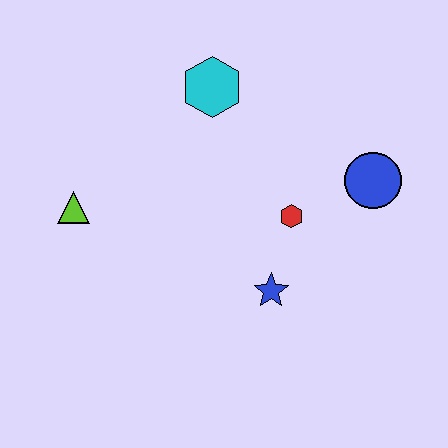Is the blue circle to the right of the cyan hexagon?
Yes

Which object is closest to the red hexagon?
The blue star is closest to the red hexagon.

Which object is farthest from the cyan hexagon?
The blue star is farthest from the cyan hexagon.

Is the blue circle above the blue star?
Yes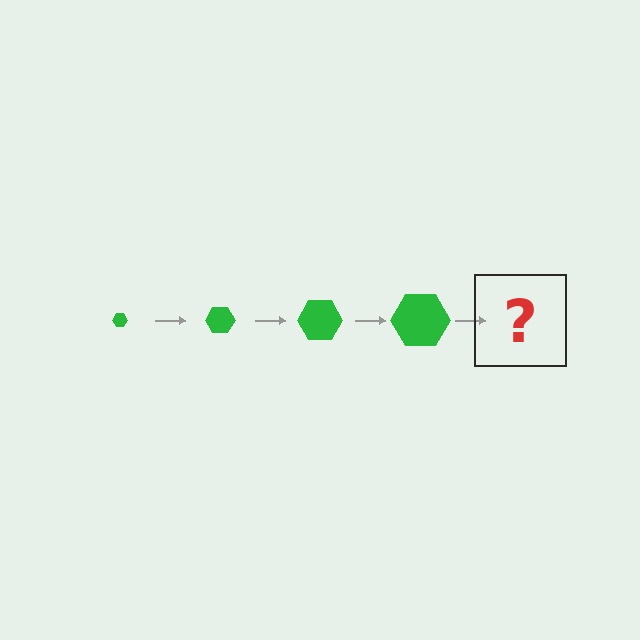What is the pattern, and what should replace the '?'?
The pattern is that the hexagon gets progressively larger each step. The '?' should be a green hexagon, larger than the previous one.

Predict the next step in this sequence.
The next step is a green hexagon, larger than the previous one.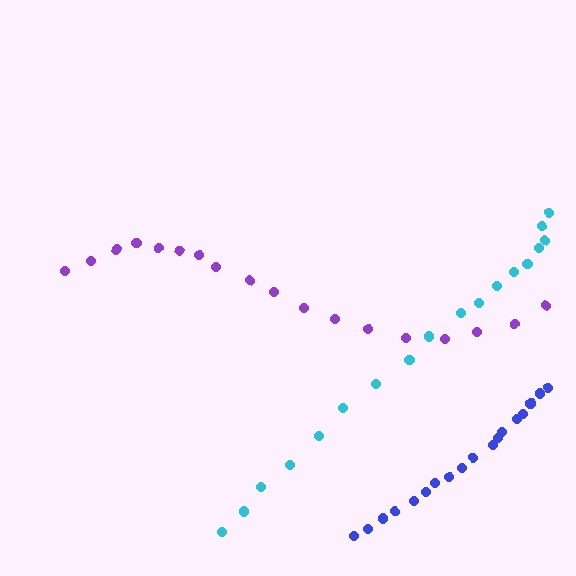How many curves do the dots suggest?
There are 3 distinct paths.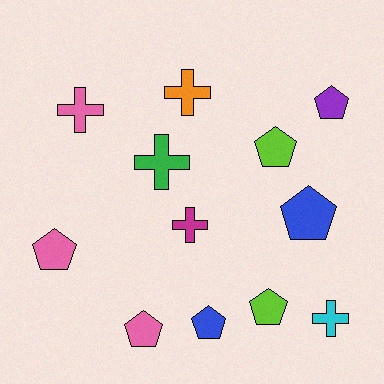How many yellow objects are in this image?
There are no yellow objects.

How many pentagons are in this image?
There are 7 pentagons.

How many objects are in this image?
There are 12 objects.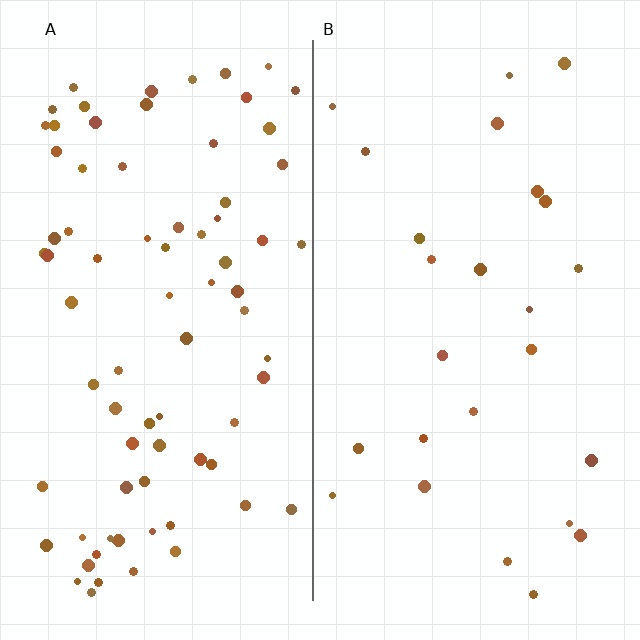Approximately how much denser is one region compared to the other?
Approximately 3.0× — region A over region B.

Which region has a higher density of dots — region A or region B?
A (the left).